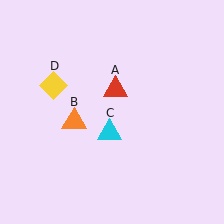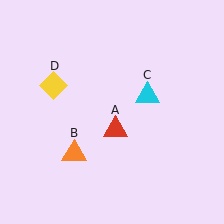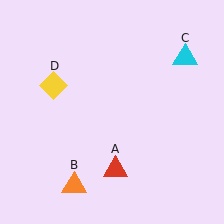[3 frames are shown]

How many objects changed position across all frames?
3 objects changed position: red triangle (object A), orange triangle (object B), cyan triangle (object C).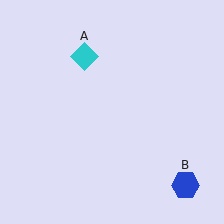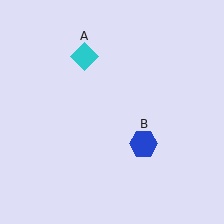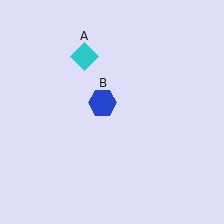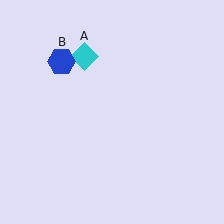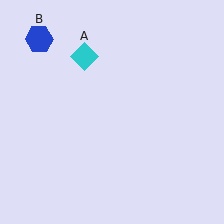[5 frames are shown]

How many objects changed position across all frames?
1 object changed position: blue hexagon (object B).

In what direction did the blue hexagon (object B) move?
The blue hexagon (object B) moved up and to the left.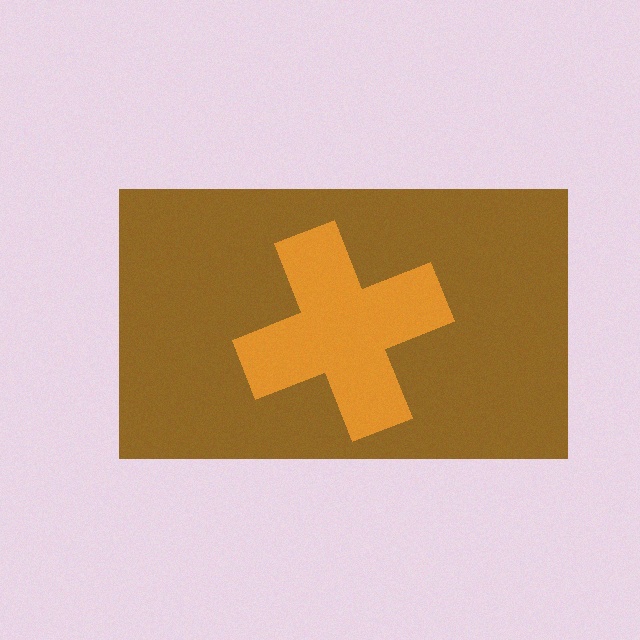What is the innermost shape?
The orange cross.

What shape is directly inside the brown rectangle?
The orange cross.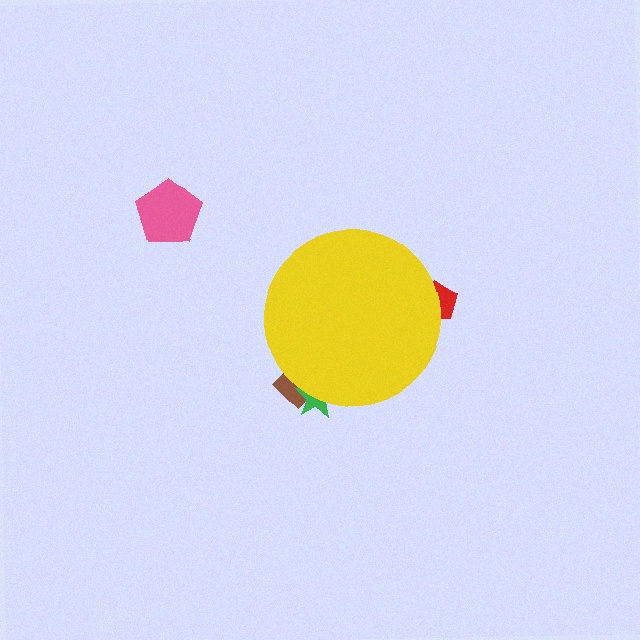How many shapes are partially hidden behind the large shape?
3 shapes are partially hidden.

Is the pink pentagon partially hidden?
No, the pink pentagon is fully visible.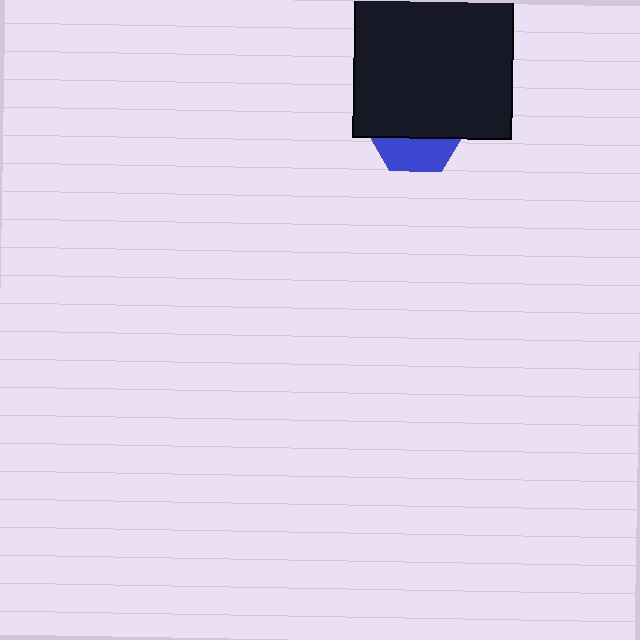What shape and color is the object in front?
The object in front is a black rectangle.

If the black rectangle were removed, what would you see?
You would see the complete blue hexagon.